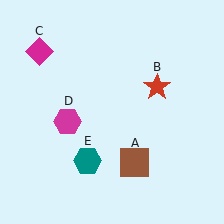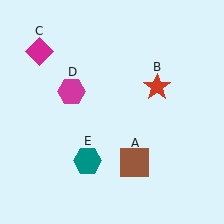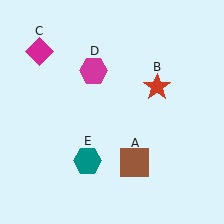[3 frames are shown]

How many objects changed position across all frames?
1 object changed position: magenta hexagon (object D).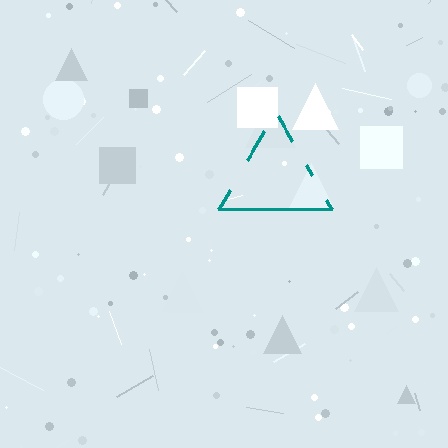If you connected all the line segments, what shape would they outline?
They would outline a triangle.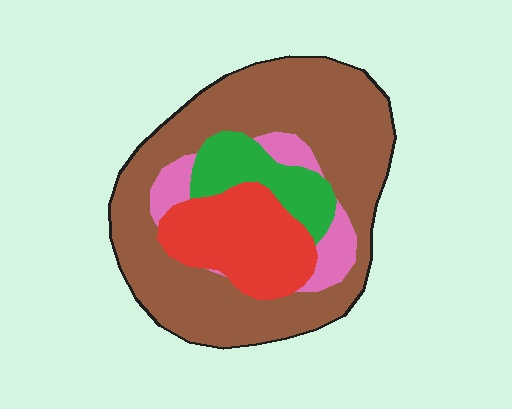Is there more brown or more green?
Brown.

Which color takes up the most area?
Brown, at roughly 60%.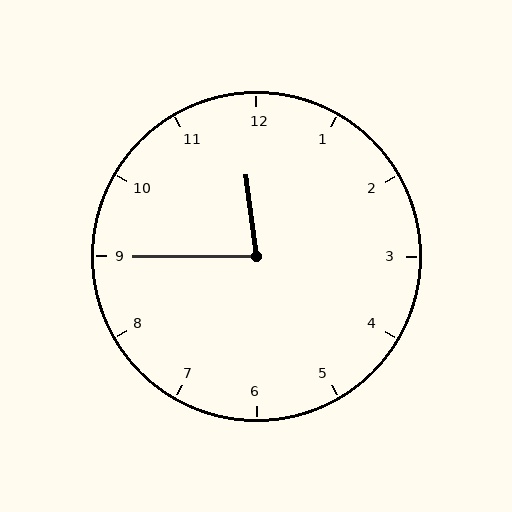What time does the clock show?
11:45.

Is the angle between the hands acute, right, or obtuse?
It is acute.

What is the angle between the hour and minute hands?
Approximately 82 degrees.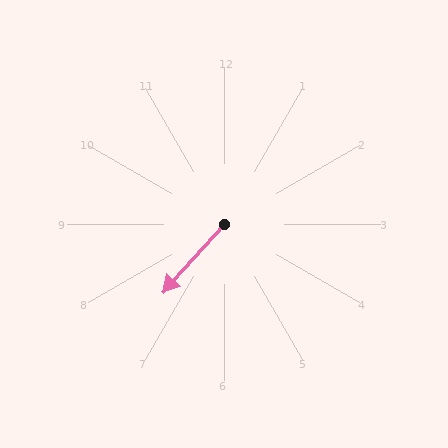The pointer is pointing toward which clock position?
Roughly 7 o'clock.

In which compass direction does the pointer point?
Southwest.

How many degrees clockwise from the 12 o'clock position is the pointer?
Approximately 222 degrees.